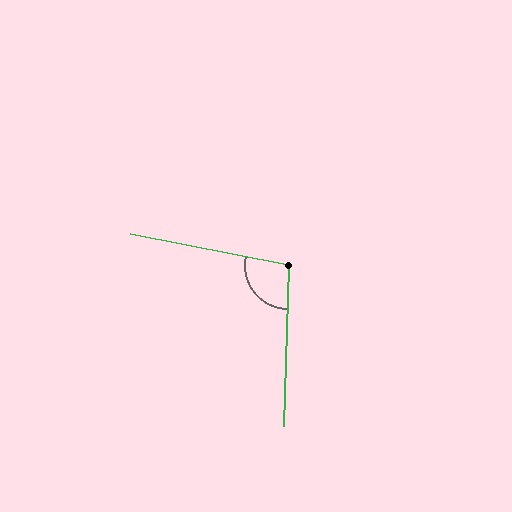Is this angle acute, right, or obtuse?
It is obtuse.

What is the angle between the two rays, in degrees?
Approximately 99 degrees.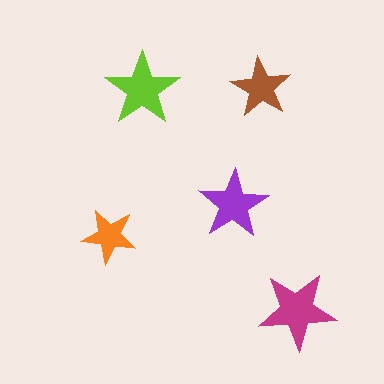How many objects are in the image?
There are 5 objects in the image.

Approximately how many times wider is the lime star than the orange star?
About 1.5 times wider.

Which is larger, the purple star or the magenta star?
The magenta one.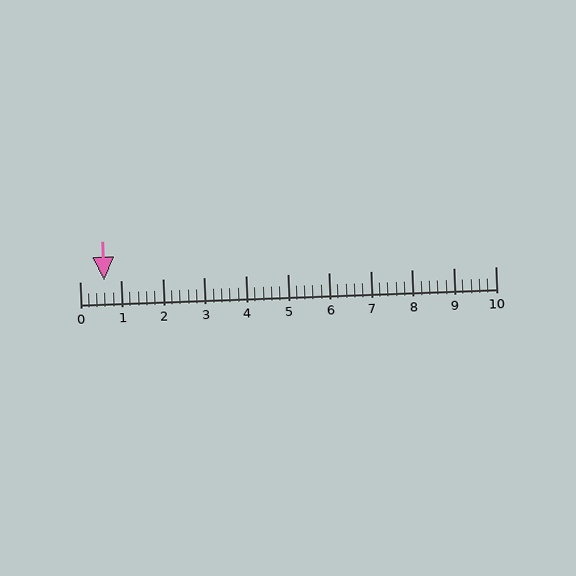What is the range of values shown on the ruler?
The ruler shows values from 0 to 10.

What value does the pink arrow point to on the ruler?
The pink arrow points to approximately 0.6.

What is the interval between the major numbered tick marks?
The major tick marks are spaced 1 units apart.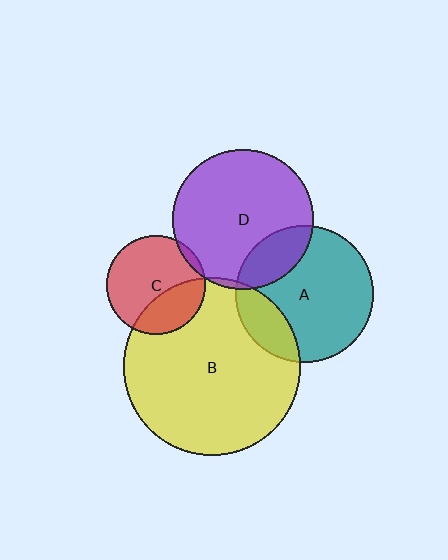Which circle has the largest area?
Circle B (yellow).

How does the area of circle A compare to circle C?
Approximately 1.9 times.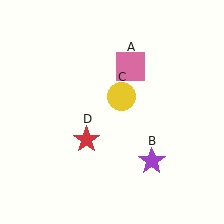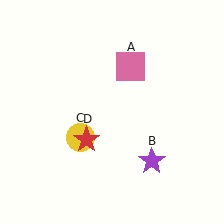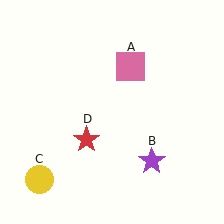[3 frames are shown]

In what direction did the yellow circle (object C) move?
The yellow circle (object C) moved down and to the left.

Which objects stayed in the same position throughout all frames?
Pink square (object A) and purple star (object B) and red star (object D) remained stationary.